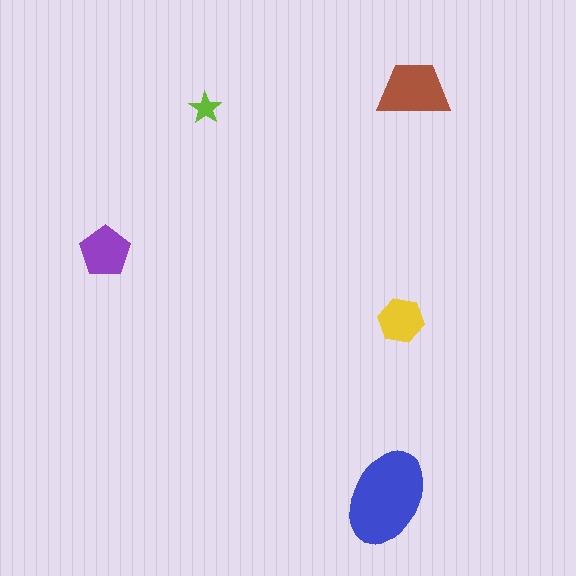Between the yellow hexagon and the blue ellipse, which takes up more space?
The blue ellipse.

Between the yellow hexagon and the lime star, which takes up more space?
The yellow hexagon.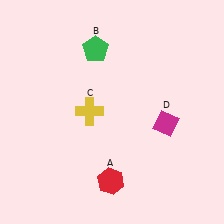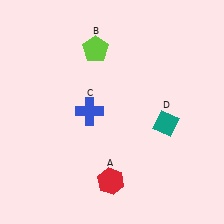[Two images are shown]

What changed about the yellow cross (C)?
In Image 1, C is yellow. In Image 2, it changed to blue.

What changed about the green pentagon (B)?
In Image 1, B is green. In Image 2, it changed to lime.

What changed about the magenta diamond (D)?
In Image 1, D is magenta. In Image 2, it changed to teal.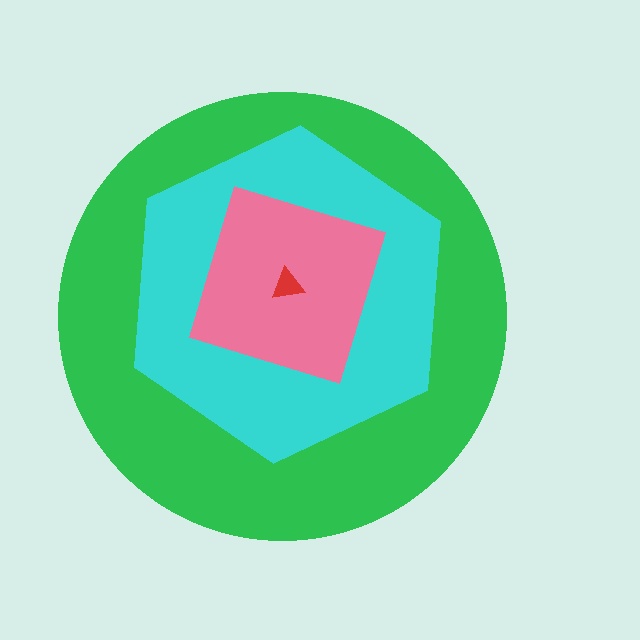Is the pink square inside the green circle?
Yes.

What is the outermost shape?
The green circle.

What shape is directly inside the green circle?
The cyan hexagon.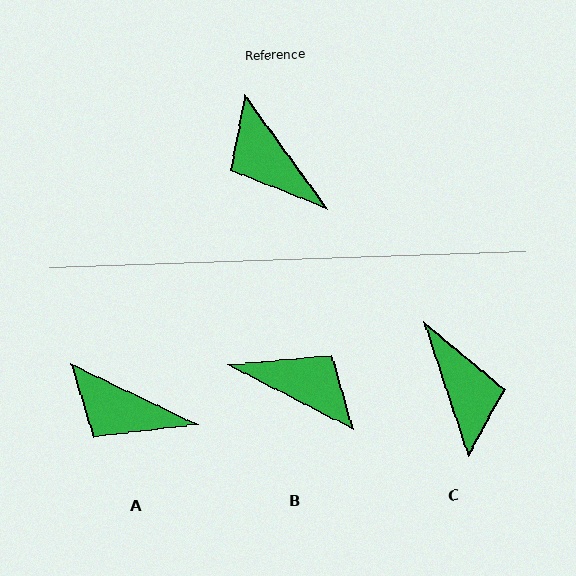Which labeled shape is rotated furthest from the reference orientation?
C, about 162 degrees away.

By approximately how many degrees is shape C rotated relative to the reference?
Approximately 162 degrees counter-clockwise.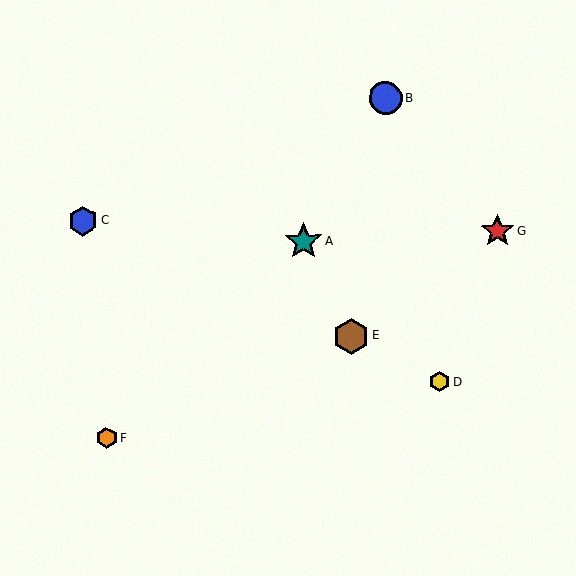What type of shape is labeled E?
Shape E is a brown hexagon.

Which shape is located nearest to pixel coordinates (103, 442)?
The orange hexagon (labeled F) at (106, 438) is nearest to that location.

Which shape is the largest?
The teal star (labeled A) is the largest.